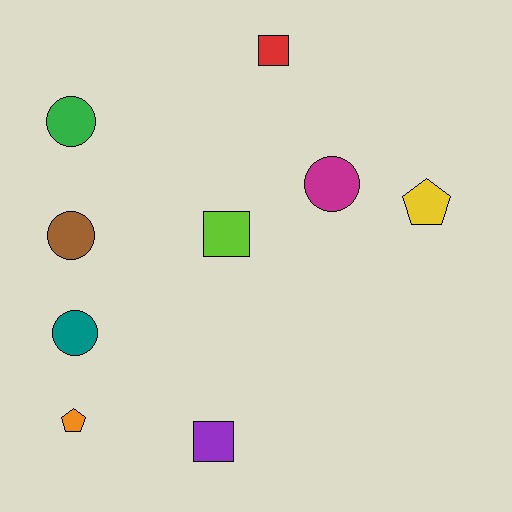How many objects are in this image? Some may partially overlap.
There are 9 objects.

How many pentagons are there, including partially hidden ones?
There are 2 pentagons.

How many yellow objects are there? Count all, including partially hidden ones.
There is 1 yellow object.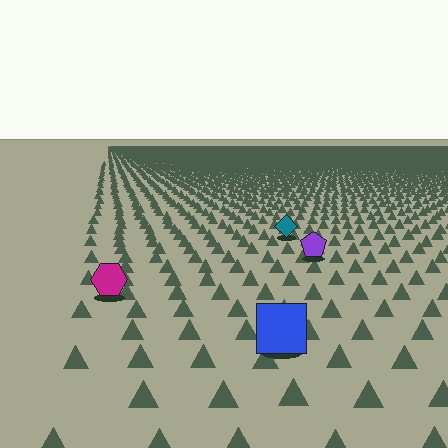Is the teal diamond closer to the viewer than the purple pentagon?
No. The purple pentagon is closer — you can tell from the texture gradient: the ground texture is coarser near it.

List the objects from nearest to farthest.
From nearest to farthest: the blue square, the magenta hexagon, the purple pentagon, the teal diamond.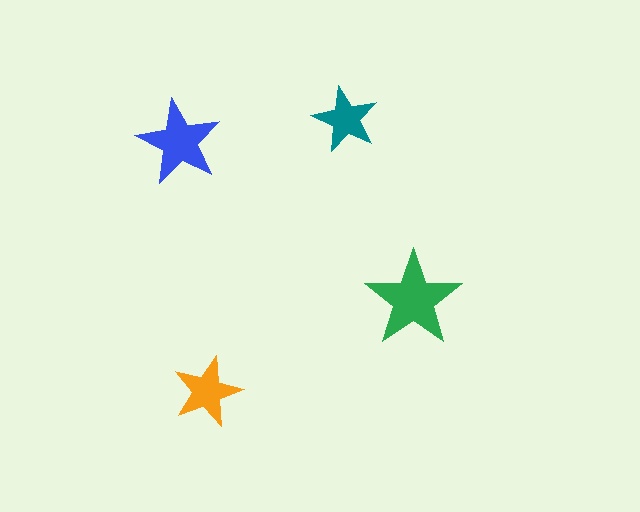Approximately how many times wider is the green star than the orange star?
About 1.5 times wider.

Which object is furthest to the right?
The green star is rightmost.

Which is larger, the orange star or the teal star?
The orange one.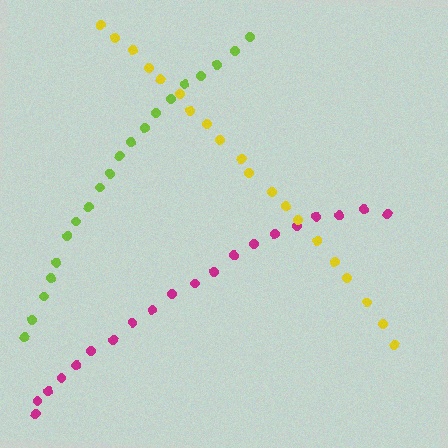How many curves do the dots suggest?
There are 3 distinct paths.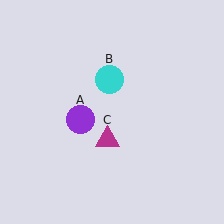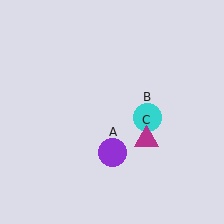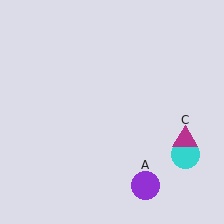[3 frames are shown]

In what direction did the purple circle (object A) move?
The purple circle (object A) moved down and to the right.